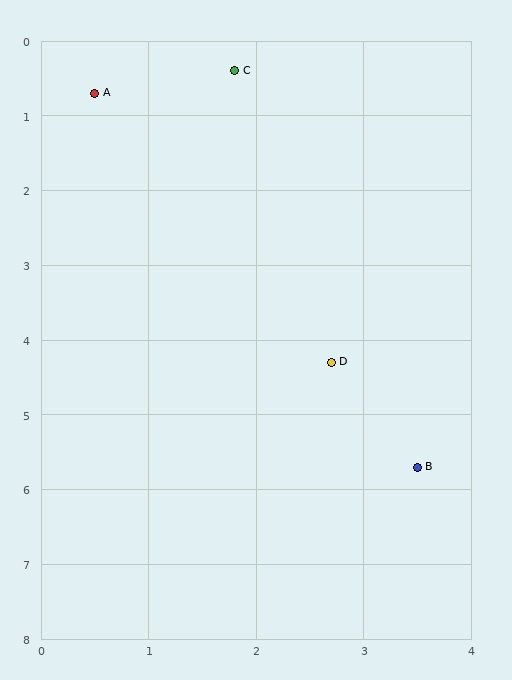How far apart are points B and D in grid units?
Points B and D are about 1.6 grid units apart.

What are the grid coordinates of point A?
Point A is at approximately (0.5, 0.7).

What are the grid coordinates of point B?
Point B is at approximately (3.5, 5.7).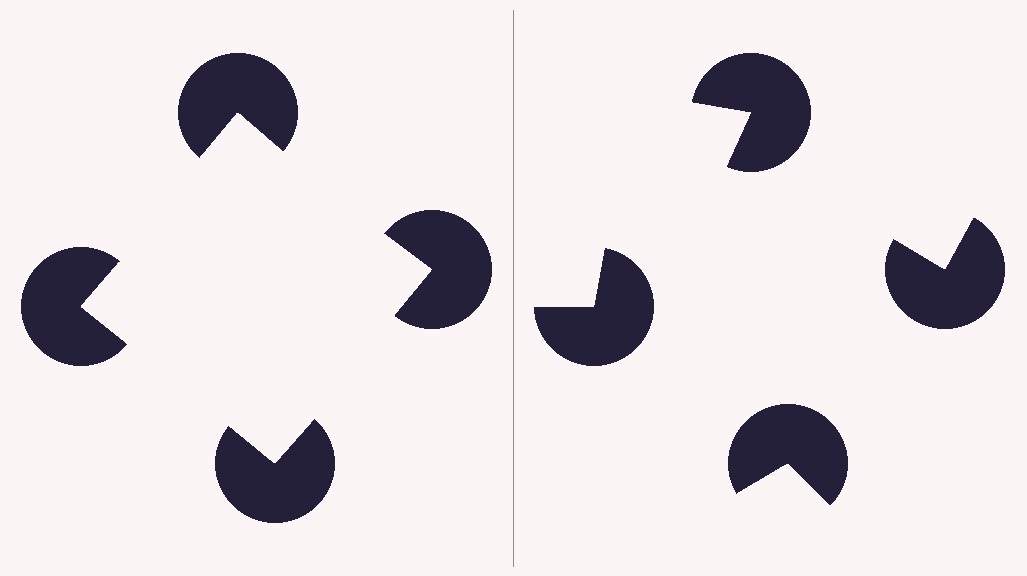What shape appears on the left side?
An illusory square.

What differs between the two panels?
The pac-man discs are positioned identically on both sides; only the wedge orientations differ. On the left they align to a square; on the right they are misaligned.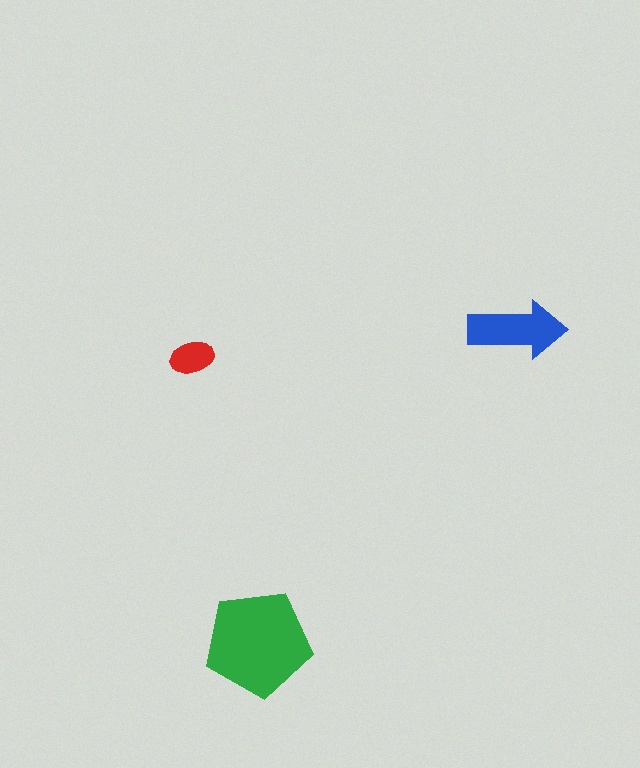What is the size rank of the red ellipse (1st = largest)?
3rd.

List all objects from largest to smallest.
The green pentagon, the blue arrow, the red ellipse.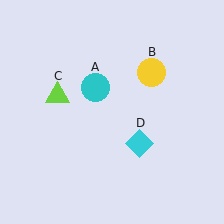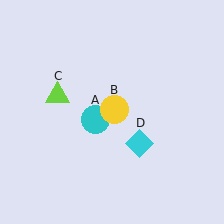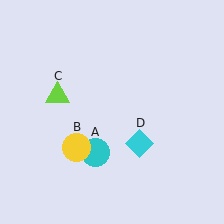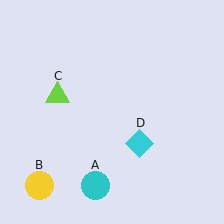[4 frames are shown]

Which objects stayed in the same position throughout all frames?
Lime triangle (object C) and cyan diamond (object D) remained stationary.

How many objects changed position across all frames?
2 objects changed position: cyan circle (object A), yellow circle (object B).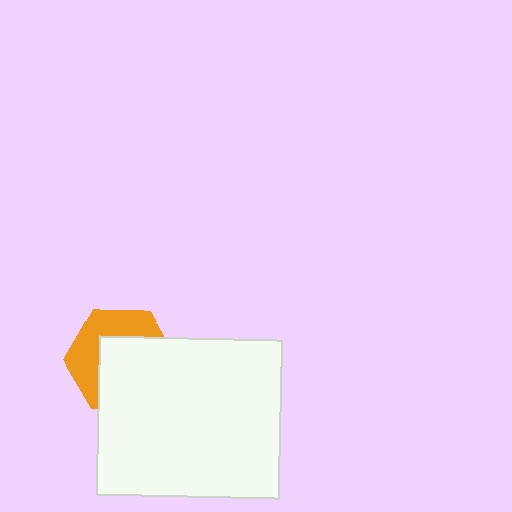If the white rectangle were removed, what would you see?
You would see the complete orange hexagon.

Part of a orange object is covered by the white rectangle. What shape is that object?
It is a hexagon.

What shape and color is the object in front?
The object in front is a white rectangle.